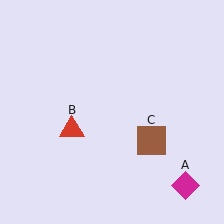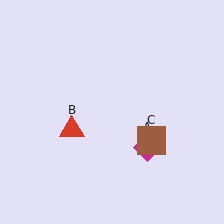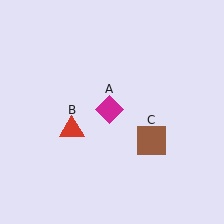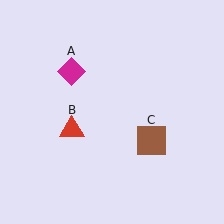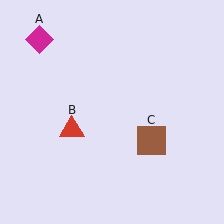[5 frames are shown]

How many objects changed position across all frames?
1 object changed position: magenta diamond (object A).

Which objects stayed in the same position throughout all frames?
Red triangle (object B) and brown square (object C) remained stationary.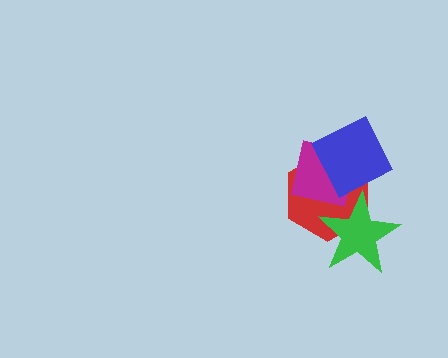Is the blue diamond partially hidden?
Yes, it is partially covered by another shape.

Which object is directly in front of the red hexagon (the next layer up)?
The magenta square is directly in front of the red hexagon.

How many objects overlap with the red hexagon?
3 objects overlap with the red hexagon.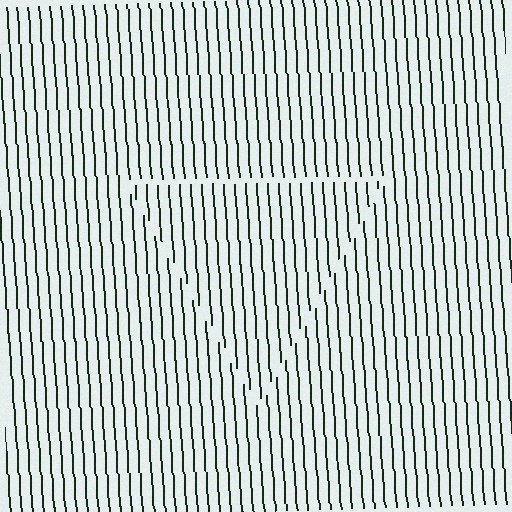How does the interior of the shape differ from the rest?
The interior of the shape contains the same grating, shifted by half a period — the contour is defined by the phase discontinuity where line-ends from the inner and outer gratings abut.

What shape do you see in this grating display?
An illusory triangle. The interior of the shape contains the same grating, shifted by half a period — the contour is defined by the phase discontinuity where line-ends from the inner and outer gratings abut.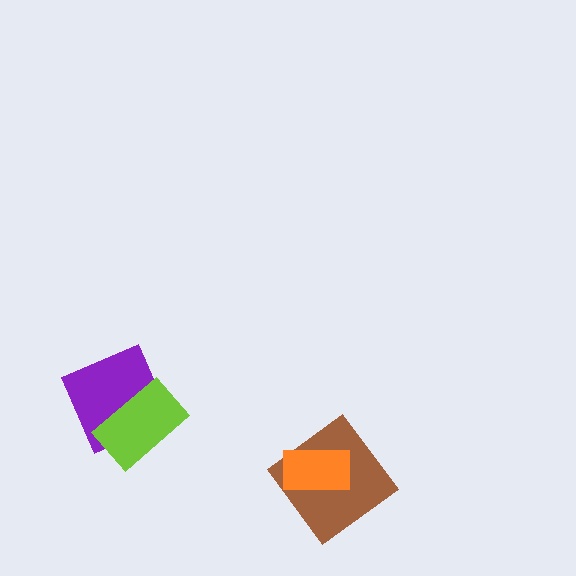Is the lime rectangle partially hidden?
No, no other shape covers it.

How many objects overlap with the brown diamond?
1 object overlaps with the brown diamond.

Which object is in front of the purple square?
The lime rectangle is in front of the purple square.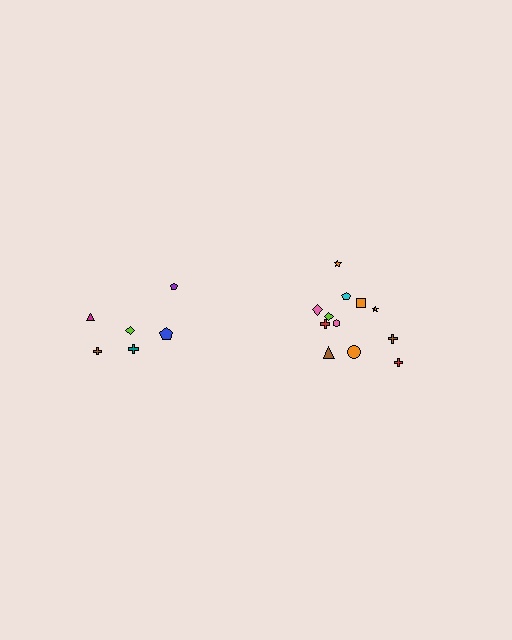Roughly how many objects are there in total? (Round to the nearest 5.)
Roughly 20 objects in total.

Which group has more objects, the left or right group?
The right group.